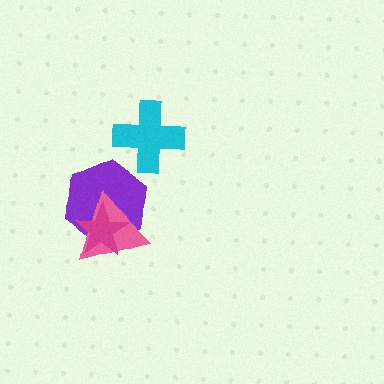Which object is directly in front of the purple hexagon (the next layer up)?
The pink triangle is directly in front of the purple hexagon.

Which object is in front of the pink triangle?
The magenta star is in front of the pink triangle.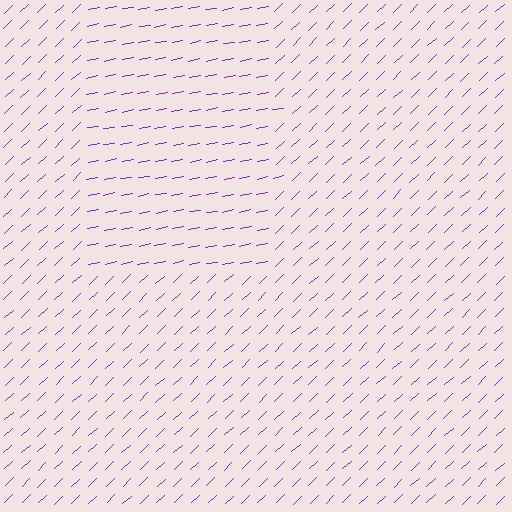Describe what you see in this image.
The image is filled with small purple line segments. A rectangle region in the image has lines oriented differently from the surrounding lines, creating a visible texture boundary.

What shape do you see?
I see a rectangle.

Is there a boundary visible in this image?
Yes, there is a texture boundary formed by a change in line orientation.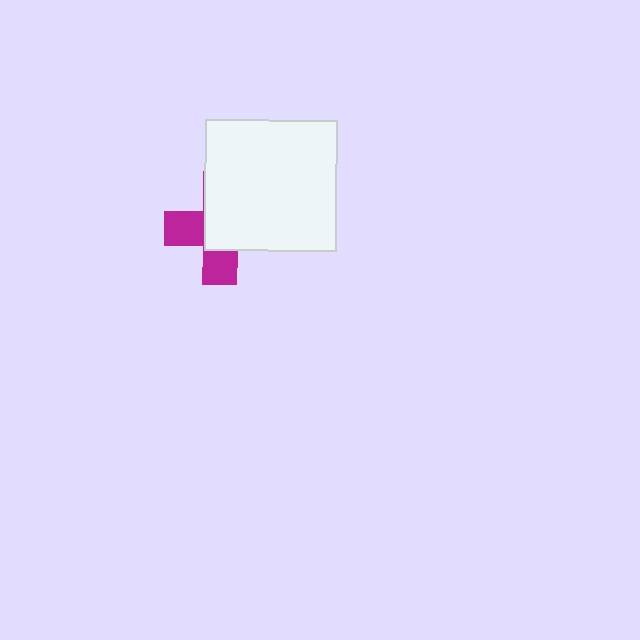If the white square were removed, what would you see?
You would see the complete magenta cross.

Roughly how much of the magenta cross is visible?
A small part of it is visible (roughly 40%).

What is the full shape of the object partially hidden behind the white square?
The partially hidden object is a magenta cross.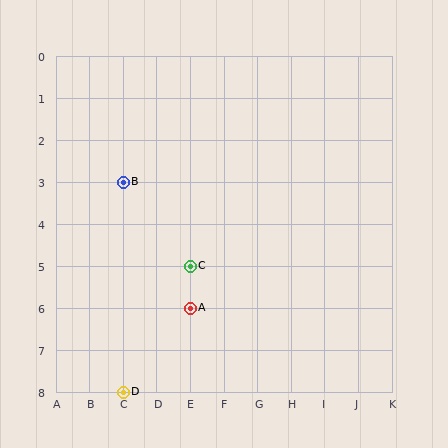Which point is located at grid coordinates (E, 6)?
Point A is at (E, 6).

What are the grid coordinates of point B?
Point B is at grid coordinates (C, 3).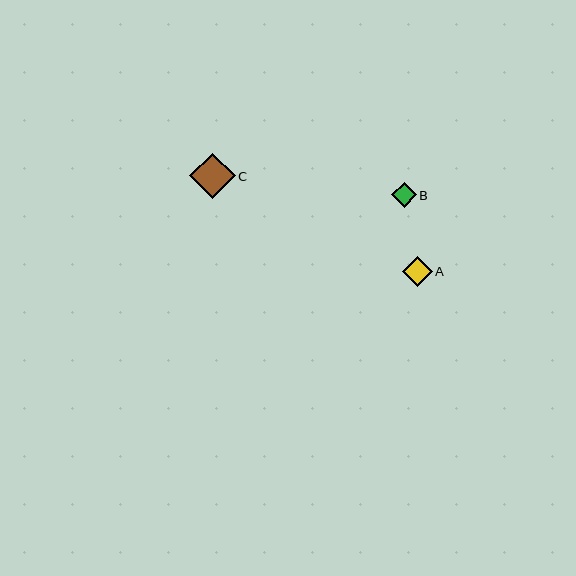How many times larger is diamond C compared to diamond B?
Diamond C is approximately 1.9 times the size of diamond B.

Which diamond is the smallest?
Diamond B is the smallest with a size of approximately 24 pixels.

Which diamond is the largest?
Diamond C is the largest with a size of approximately 45 pixels.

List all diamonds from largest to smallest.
From largest to smallest: C, A, B.